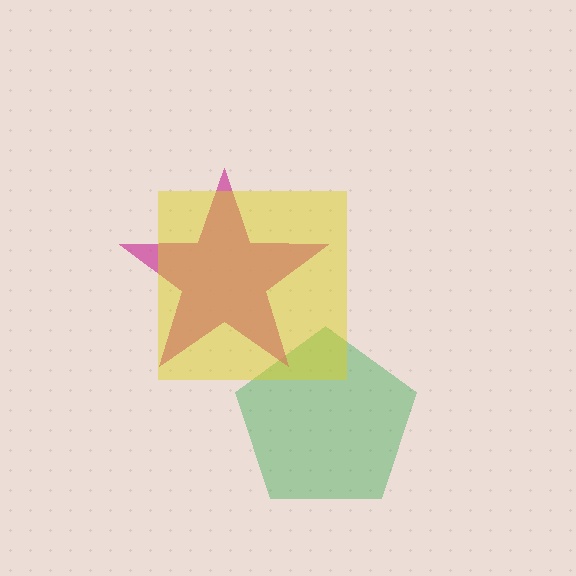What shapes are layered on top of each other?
The layered shapes are: a green pentagon, a magenta star, a yellow square.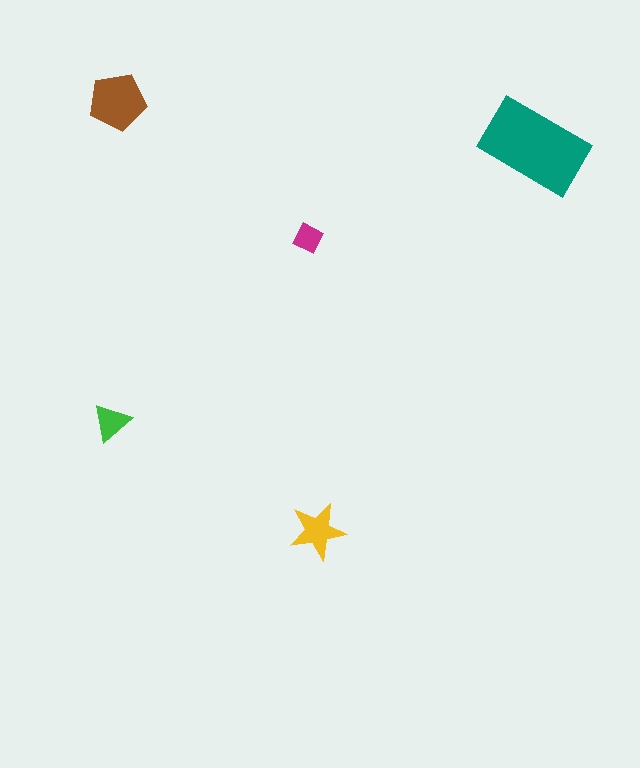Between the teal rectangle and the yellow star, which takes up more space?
The teal rectangle.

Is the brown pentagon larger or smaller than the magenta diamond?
Larger.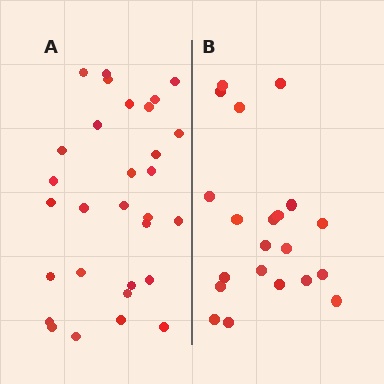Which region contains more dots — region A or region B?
Region A (the left region) has more dots.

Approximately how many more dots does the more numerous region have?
Region A has roughly 8 or so more dots than region B.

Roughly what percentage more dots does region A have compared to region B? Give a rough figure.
About 45% more.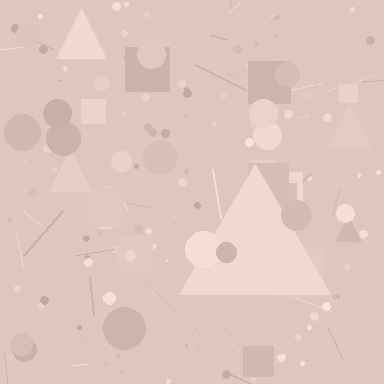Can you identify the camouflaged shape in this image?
The camouflaged shape is a triangle.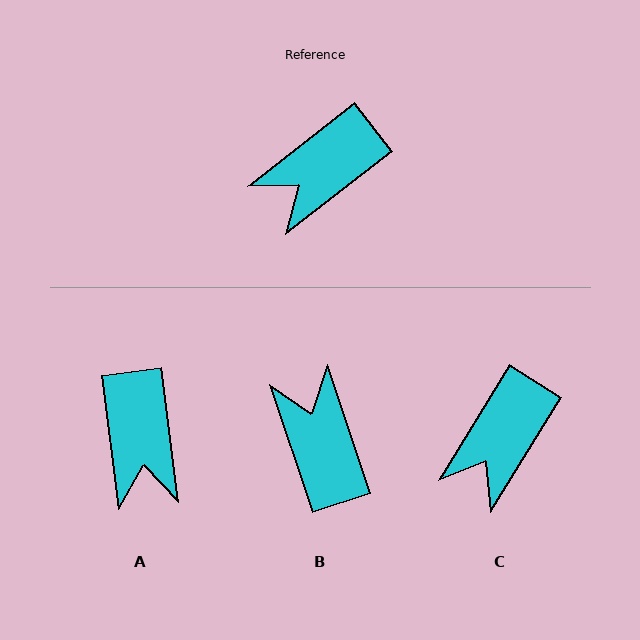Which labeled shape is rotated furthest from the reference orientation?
B, about 110 degrees away.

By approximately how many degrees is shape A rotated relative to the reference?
Approximately 59 degrees counter-clockwise.